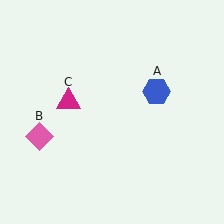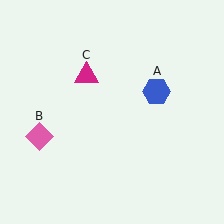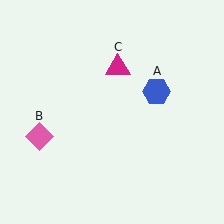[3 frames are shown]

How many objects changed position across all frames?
1 object changed position: magenta triangle (object C).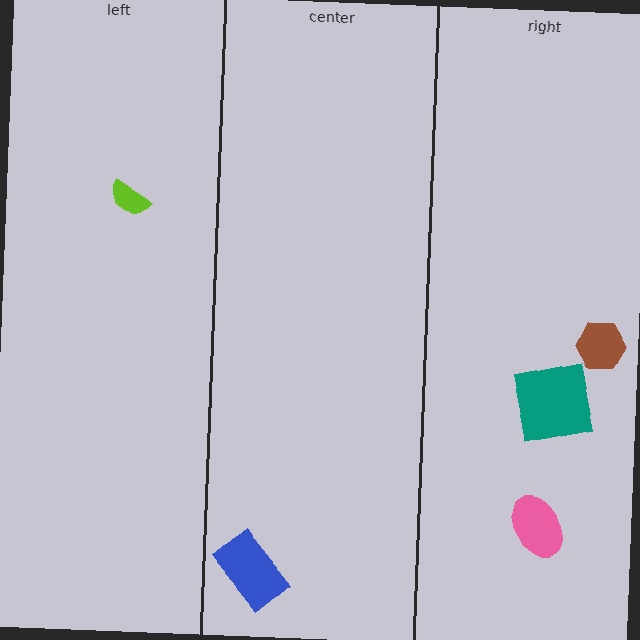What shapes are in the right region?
The brown hexagon, the pink ellipse, the teal square.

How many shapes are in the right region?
3.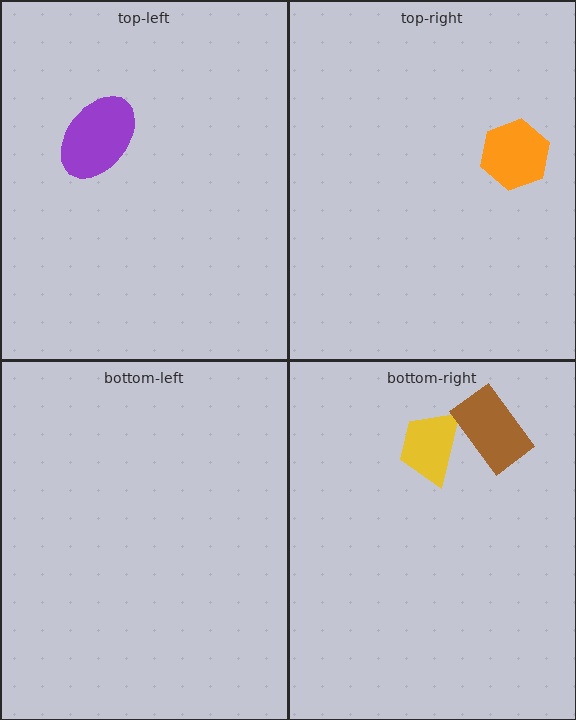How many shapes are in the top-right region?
1.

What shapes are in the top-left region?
The purple ellipse.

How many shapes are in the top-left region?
1.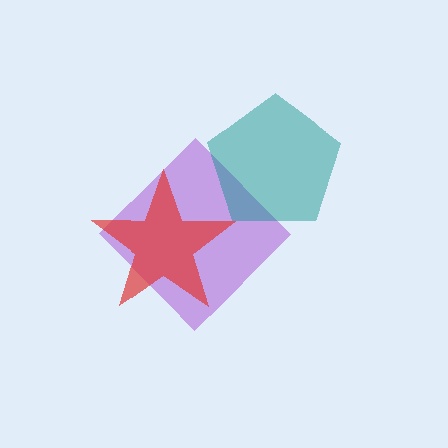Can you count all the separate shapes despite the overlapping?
Yes, there are 3 separate shapes.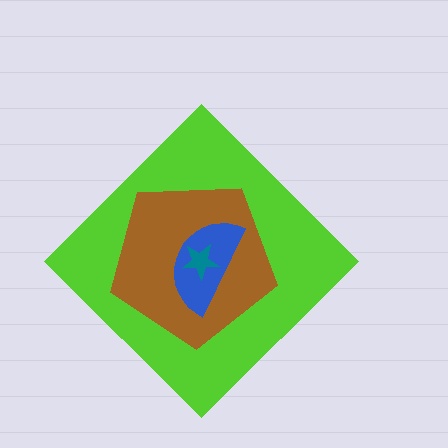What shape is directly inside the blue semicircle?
The teal star.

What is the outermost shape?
The lime diamond.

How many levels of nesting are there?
4.